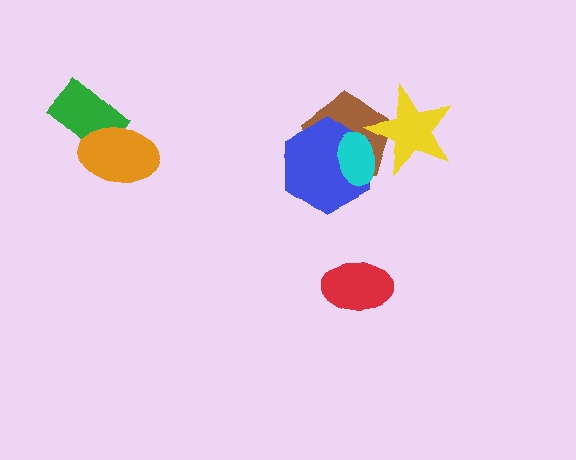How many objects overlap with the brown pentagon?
3 objects overlap with the brown pentagon.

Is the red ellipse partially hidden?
No, no other shape covers it.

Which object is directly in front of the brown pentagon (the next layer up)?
The yellow star is directly in front of the brown pentagon.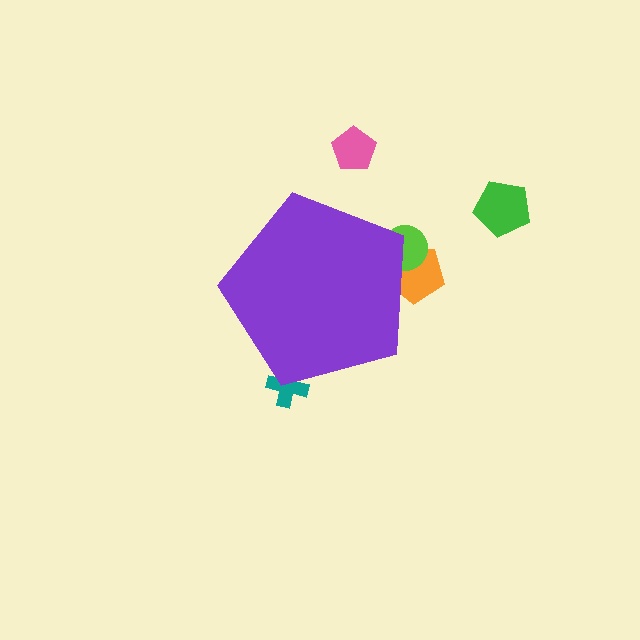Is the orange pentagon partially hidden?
Yes, the orange pentagon is partially hidden behind the purple pentagon.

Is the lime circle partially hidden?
Yes, the lime circle is partially hidden behind the purple pentagon.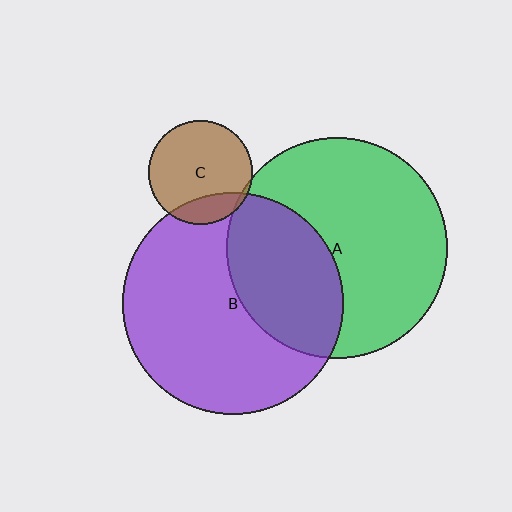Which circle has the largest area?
Circle B (purple).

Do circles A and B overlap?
Yes.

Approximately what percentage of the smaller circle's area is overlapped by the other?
Approximately 35%.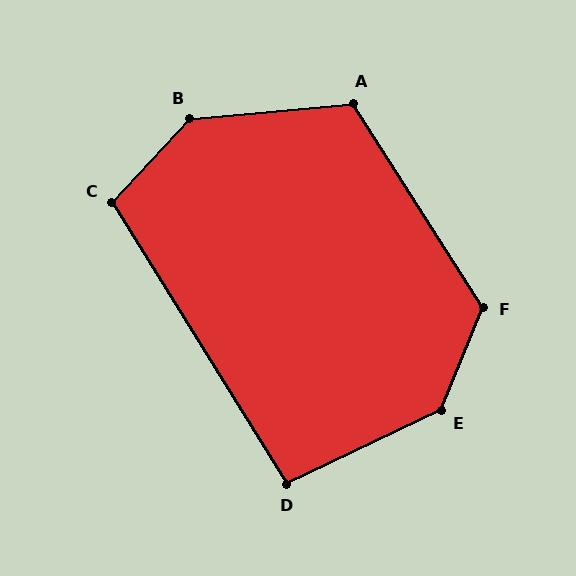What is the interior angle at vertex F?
Approximately 126 degrees (obtuse).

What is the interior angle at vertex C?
Approximately 105 degrees (obtuse).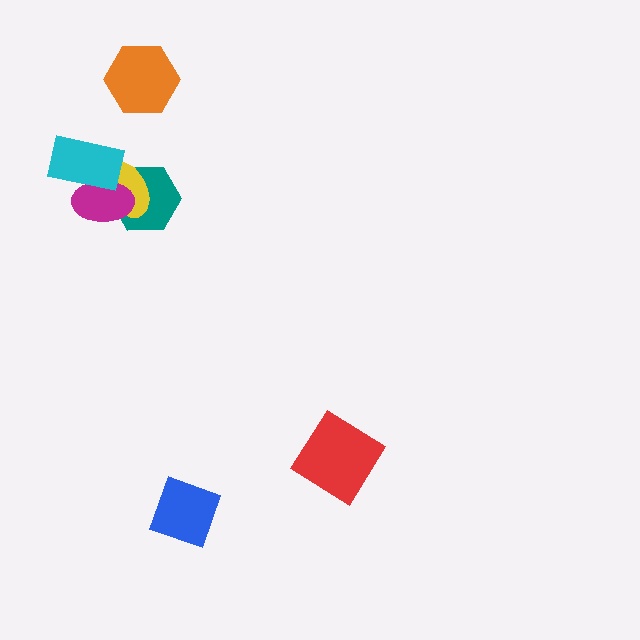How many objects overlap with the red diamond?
0 objects overlap with the red diamond.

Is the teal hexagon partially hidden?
Yes, it is partially covered by another shape.